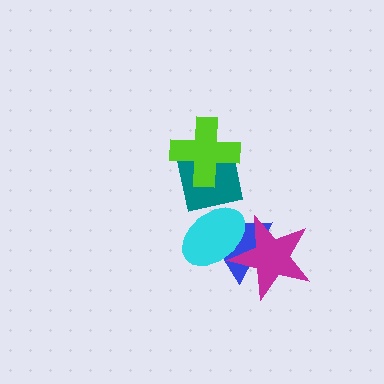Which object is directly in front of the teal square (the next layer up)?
The lime cross is directly in front of the teal square.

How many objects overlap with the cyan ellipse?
3 objects overlap with the cyan ellipse.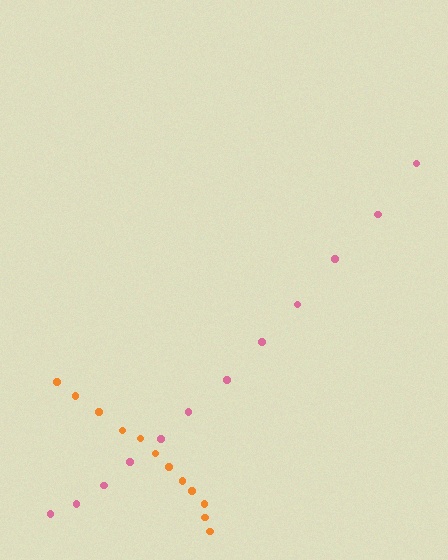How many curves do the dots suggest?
There are 2 distinct paths.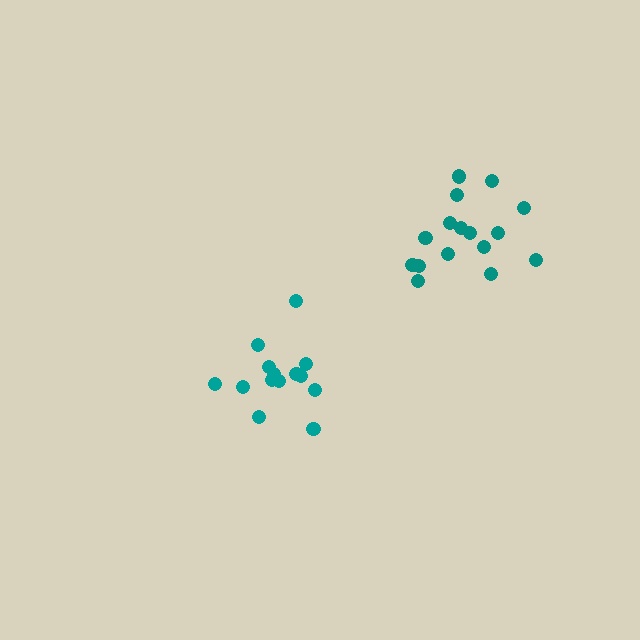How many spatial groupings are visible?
There are 2 spatial groupings.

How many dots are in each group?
Group 1: 14 dots, Group 2: 16 dots (30 total).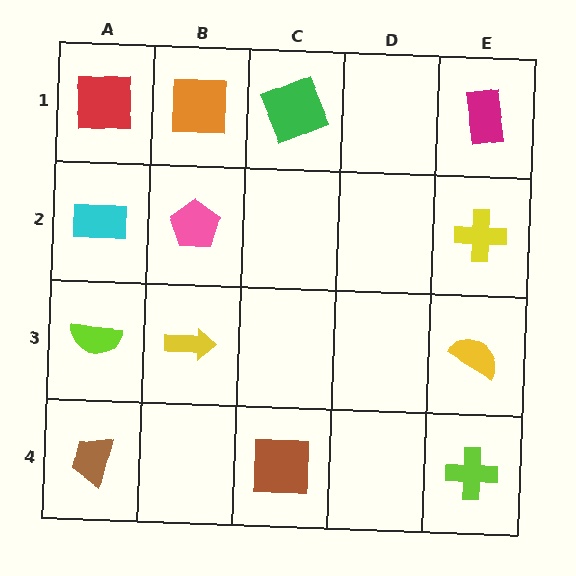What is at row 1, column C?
A green square.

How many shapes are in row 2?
3 shapes.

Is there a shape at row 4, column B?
No, that cell is empty.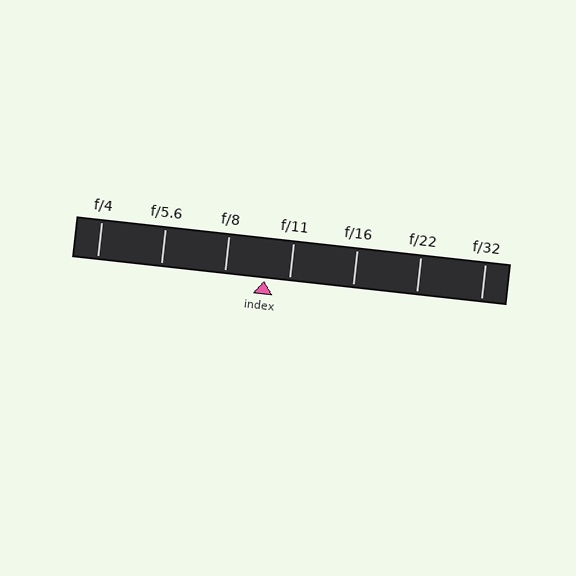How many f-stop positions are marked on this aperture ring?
There are 7 f-stop positions marked.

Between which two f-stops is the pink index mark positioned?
The index mark is between f/8 and f/11.